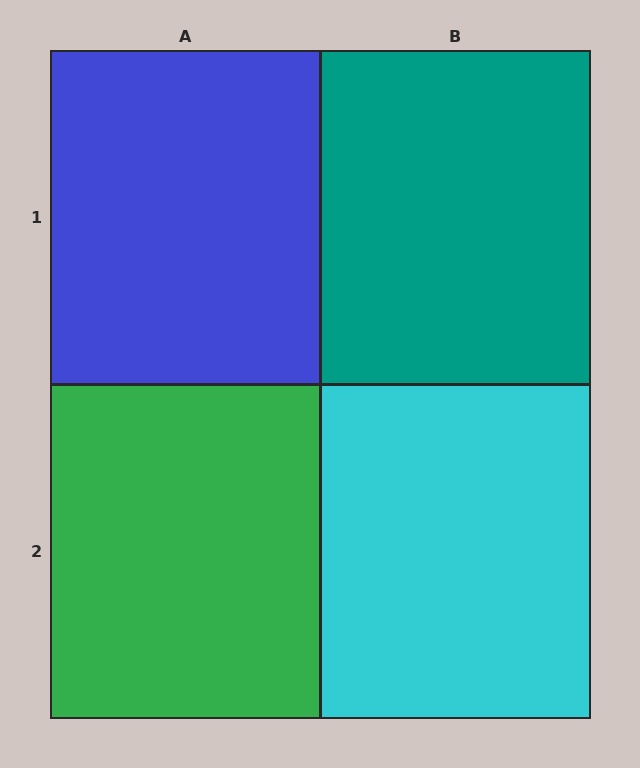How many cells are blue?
1 cell is blue.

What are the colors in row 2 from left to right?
Green, cyan.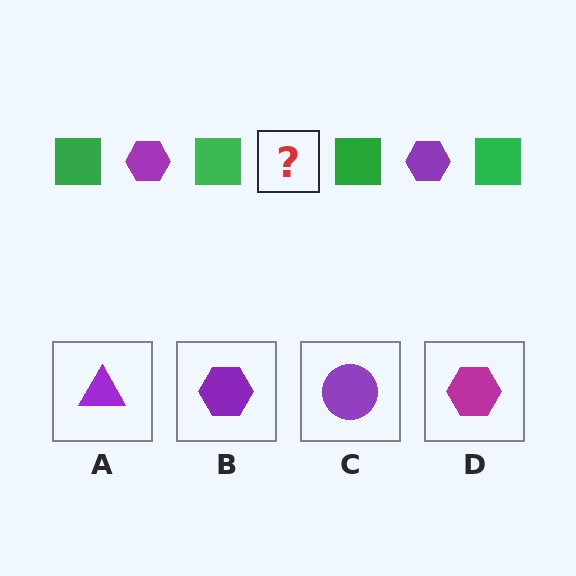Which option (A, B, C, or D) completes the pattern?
B.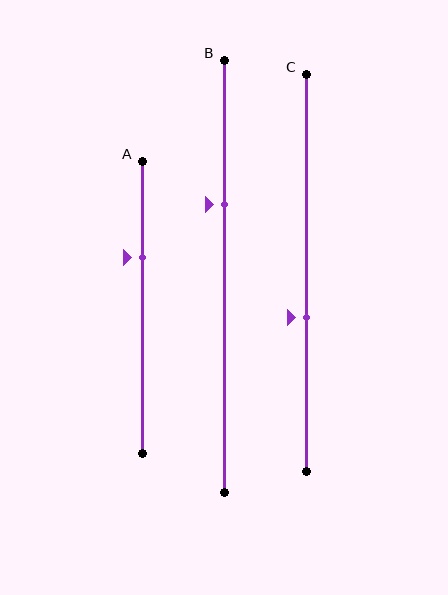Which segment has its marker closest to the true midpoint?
Segment C has its marker closest to the true midpoint.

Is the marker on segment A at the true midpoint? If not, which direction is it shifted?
No, the marker on segment A is shifted upward by about 17% of the segment length.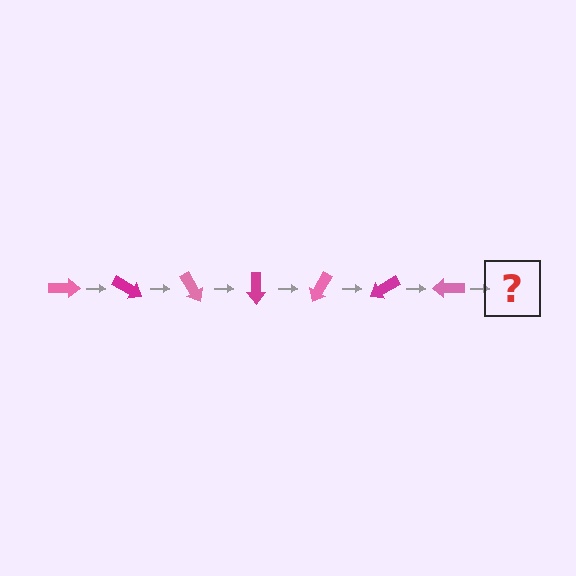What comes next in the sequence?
The next element should be a magenta arrow, rotated 210 degrees from the start.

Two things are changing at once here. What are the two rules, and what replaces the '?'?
The two rules are that it rotates 30 degrees each step and the color cycles through pink and magenta. The '?' should be a magenta arrow, rotated 210 degrees from the start.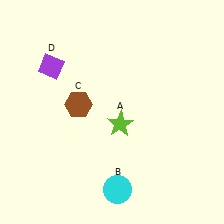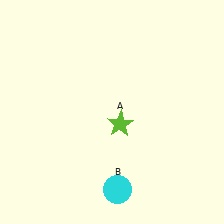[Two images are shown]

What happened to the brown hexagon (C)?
The brown hexagon (C) was removed in Image 2. It was in the top-left area of Image 1.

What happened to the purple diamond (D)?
The purple diamond (D) was removed in Image 2. It was in the top-left area of Image 1.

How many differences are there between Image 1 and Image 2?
There are 2 differences between the two images.